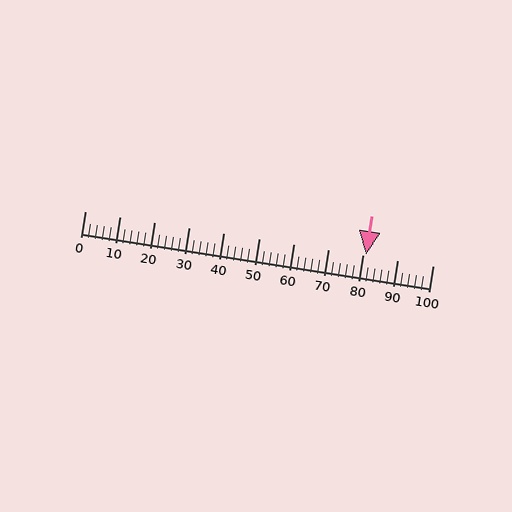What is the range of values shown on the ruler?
The ruler shows values from 0 to 100.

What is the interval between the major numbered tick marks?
The major tick marks are spaced 10 units apart.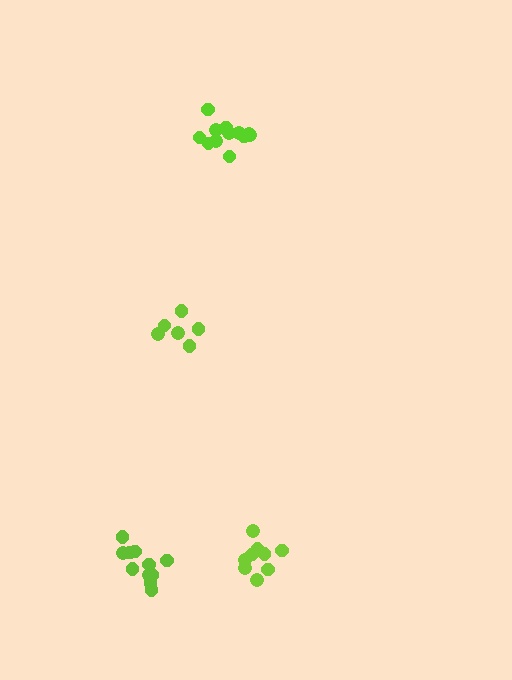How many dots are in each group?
Group 1: 11 dots, Group 2: 6 dots, Group 3: 9 dots, Group 4: 12 dots (38 total).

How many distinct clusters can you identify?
There are 4 distinct clusters.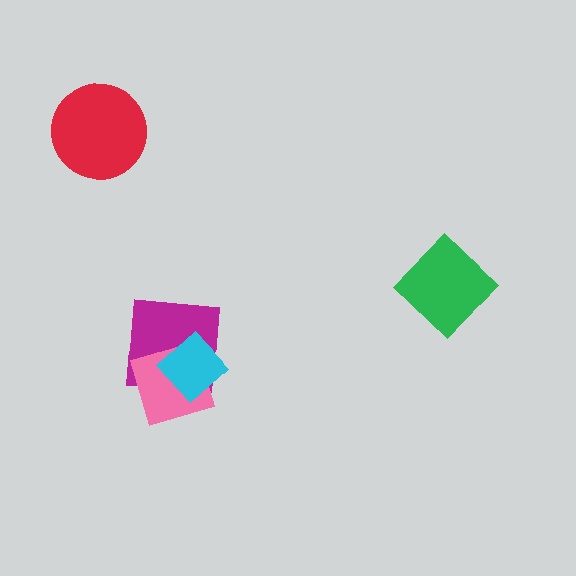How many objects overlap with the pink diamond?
2 objects overlap with the pink diamond.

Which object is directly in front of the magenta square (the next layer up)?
The pink diamond is directly in front of the magenta square.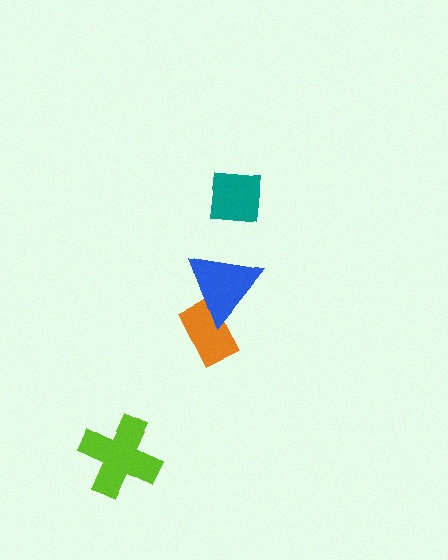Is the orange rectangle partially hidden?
Yes, it is partially covered by another shape.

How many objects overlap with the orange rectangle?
1 object overlaps with the orange rectangle.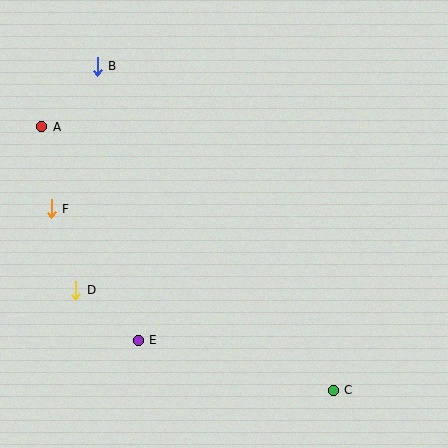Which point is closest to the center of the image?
Point E at (138, 340) is closest to the center.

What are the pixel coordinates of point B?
Point B is at (97, 66).